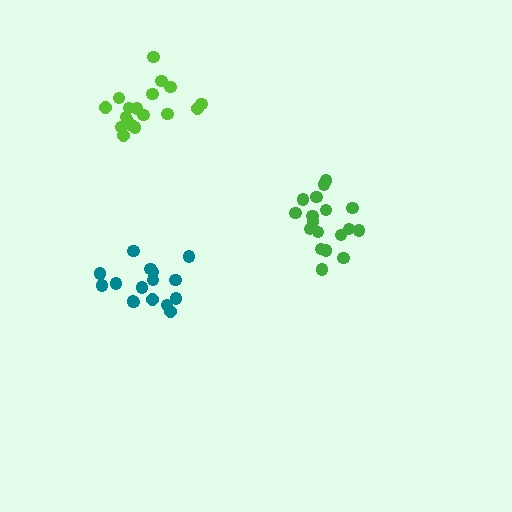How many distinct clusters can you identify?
There are 3 distinct clusters.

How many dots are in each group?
Group 1: 16 dots, Group 2: 18 dots, Group 3: 18 dots (52 total).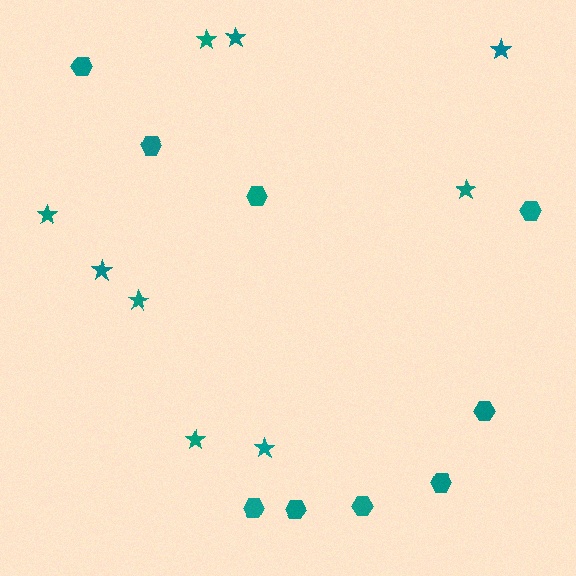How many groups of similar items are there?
There are 2 groups: one group of stars (9) and one group of hexagons (9).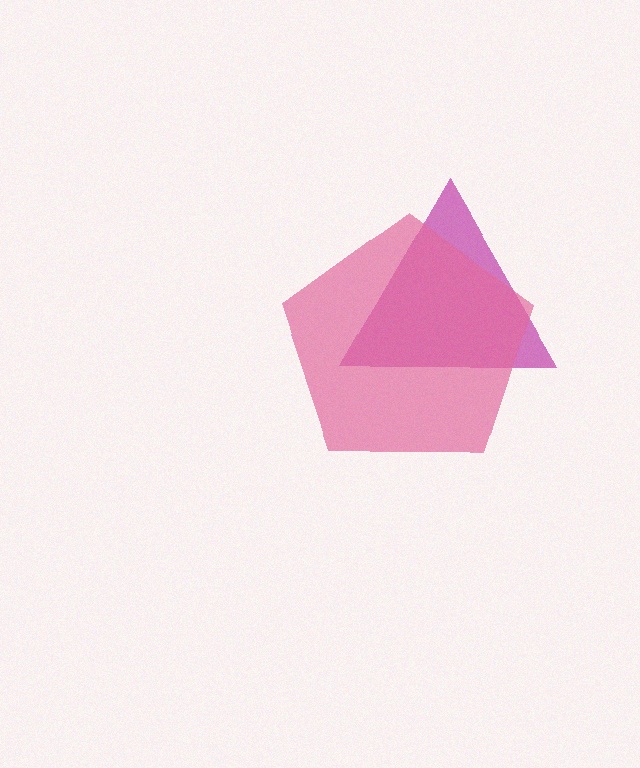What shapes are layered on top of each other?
The layered shapes are: a magenta triangle, a pink pentagon.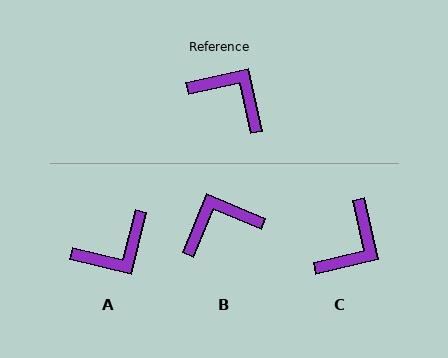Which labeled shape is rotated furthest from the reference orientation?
A, about 116 degrees away.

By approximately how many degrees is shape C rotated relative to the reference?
Approximately 89 degrees clockwise.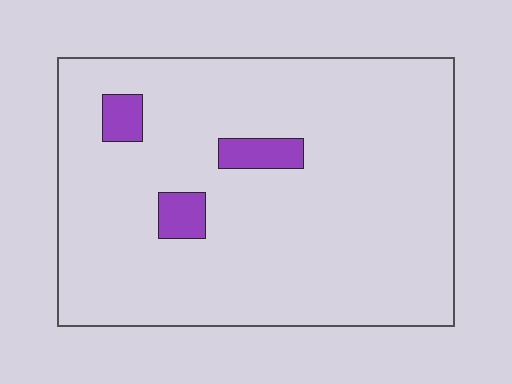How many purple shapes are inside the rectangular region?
3.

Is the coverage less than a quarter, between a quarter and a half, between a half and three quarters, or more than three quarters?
Less than a quarter.